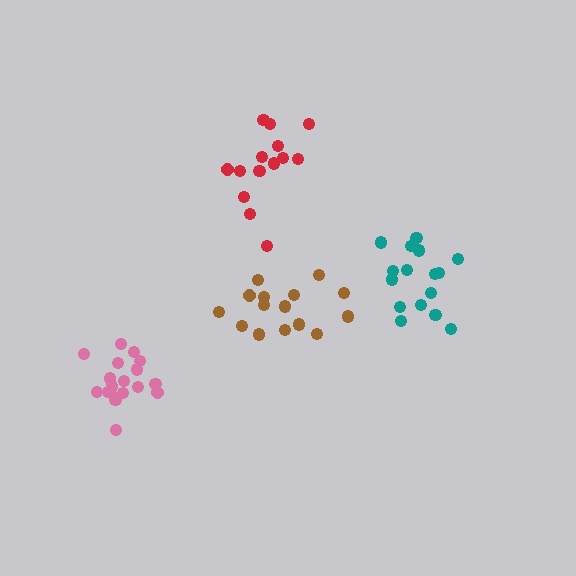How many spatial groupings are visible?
There are 4 spatial groupings.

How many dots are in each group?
Group 1: 18 dots, Group 2: 16 dots, Group 3: 15 dots, Group 4: 14 dots (63 total).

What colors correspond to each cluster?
The clusters are colored: pink, teal, brown, red.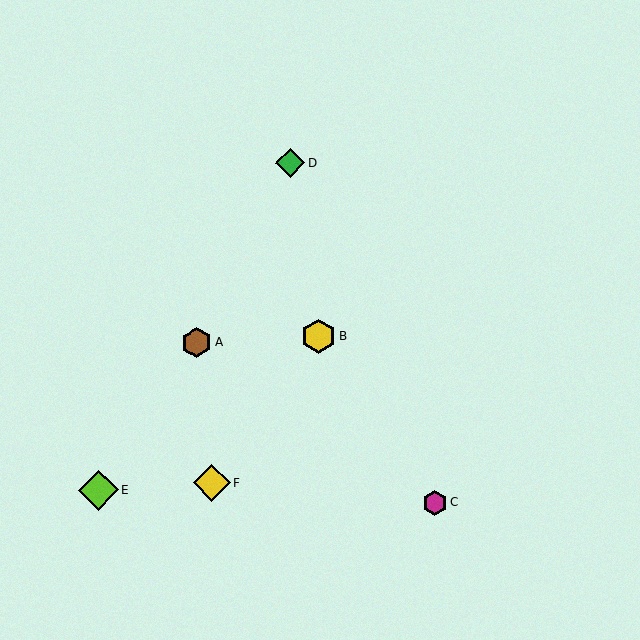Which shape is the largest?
The lime diamond (labeled E) is the largest.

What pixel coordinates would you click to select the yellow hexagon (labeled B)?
Click at (319, 336) to select the yellow hexagon B.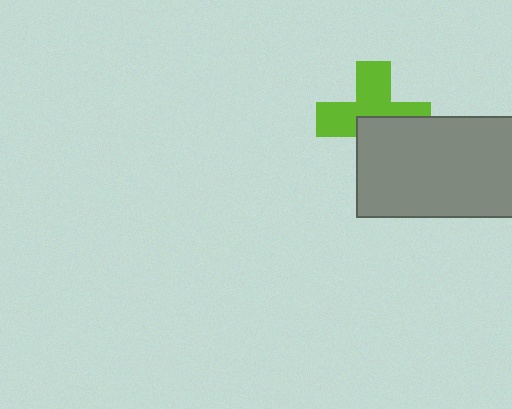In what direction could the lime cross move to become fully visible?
The lime cross could move toward the upper-left. That would shift it out from behind the gray rectangle entirely.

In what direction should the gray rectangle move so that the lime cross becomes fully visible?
The gray rectangle should move toward the lower-right. That is the shortest direction to clear the overlap and leave the lime cross fully visible.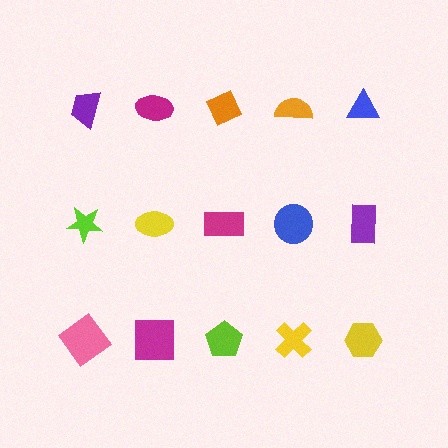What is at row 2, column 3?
A magenta rectangle.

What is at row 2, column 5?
A purple rectangle.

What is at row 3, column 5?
A yellow hexagon.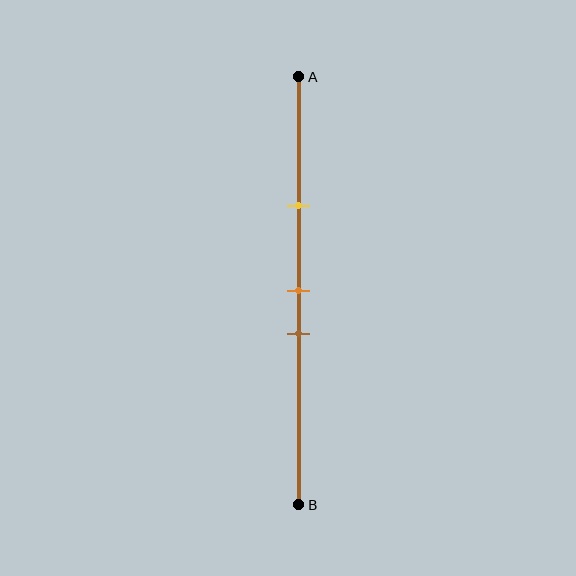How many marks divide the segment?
There are 3 marks dividing the segment.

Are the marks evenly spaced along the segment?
No, the marks are not evenly spaced.